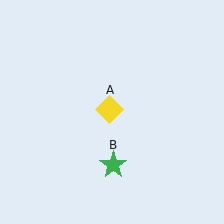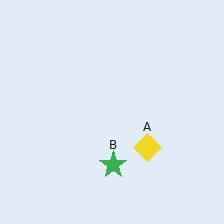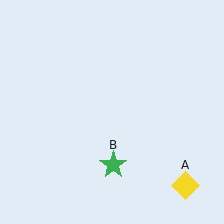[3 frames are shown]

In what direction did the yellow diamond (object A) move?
The yellow diamond (object A) moved down and to the right.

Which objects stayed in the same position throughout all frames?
Green star (object B) remained stationary.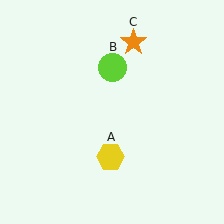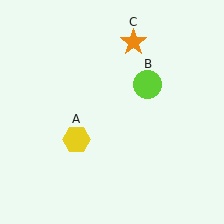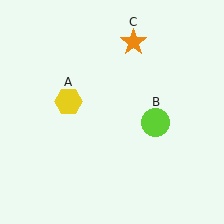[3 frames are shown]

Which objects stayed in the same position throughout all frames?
Orange star (object C) remained stationary.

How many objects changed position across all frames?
2 objects changed position: yellow hexagon (object A), lime circle (object B).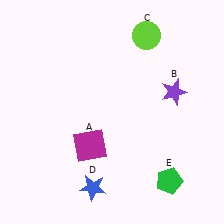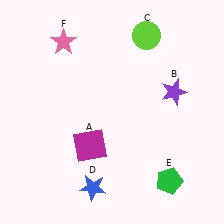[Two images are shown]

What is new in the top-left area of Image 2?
A pink star (F) was added in the top-left area of Image 2.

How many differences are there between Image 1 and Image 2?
There is 1 difference between the two images.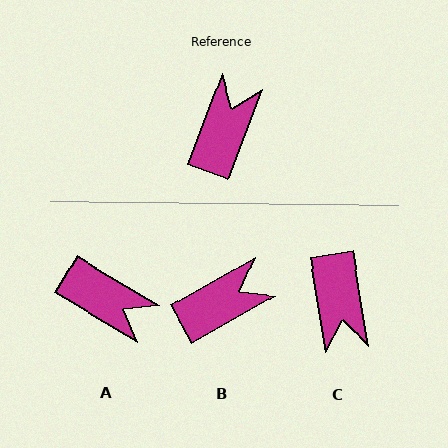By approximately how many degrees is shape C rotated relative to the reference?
Approximately 150 degrees clockwise.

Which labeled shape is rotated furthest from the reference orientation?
C, about 150 degrees away.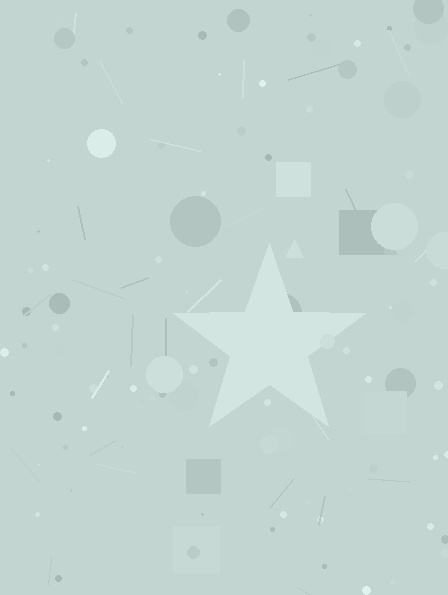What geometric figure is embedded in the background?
A star is embedded in the background.